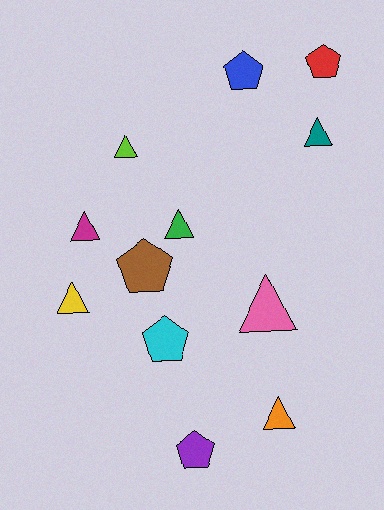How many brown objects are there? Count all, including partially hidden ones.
There is 1 brown object.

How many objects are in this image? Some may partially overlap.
There are 12 objects.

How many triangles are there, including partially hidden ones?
There are 7 triangles.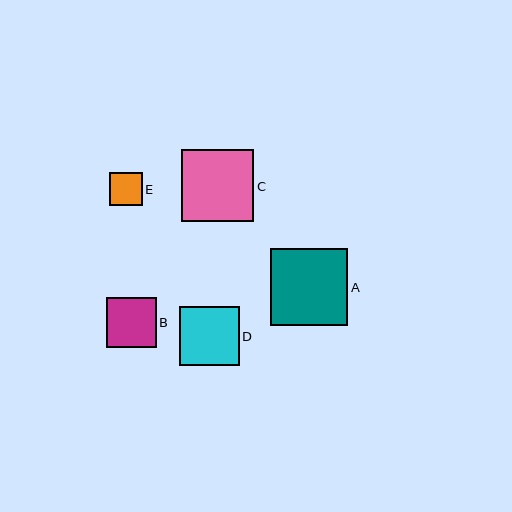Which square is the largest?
Square A is the largest with a size of approximately 77 pixels.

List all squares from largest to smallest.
From largest to smallest: A, C, D, B, E.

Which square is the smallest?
Square E is the smallest with a size of approximately 32 pixels.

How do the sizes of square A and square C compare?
Square A and square C are approximately the same size.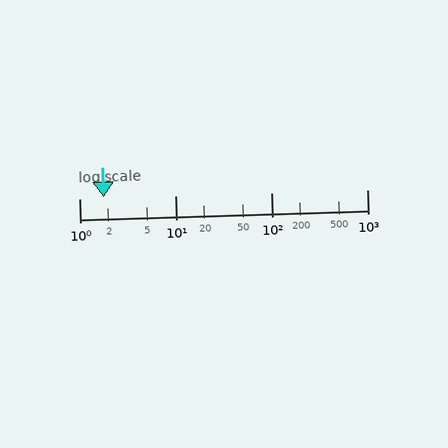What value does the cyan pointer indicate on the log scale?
The pointer indicates approximately 1.8.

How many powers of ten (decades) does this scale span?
The scale spans 3 decades, from 1 to 1000.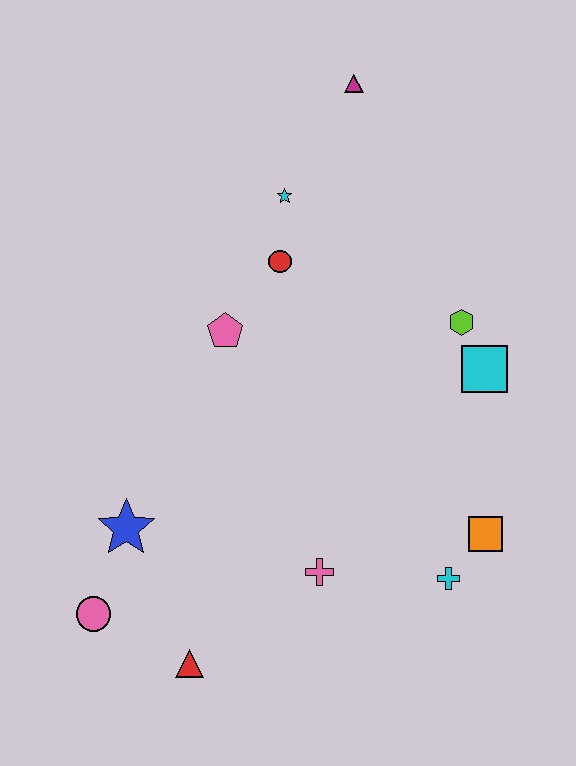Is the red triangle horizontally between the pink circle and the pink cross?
Yes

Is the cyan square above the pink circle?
Yes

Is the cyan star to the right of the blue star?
Yes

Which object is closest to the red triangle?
The pink circle is closest to the red triangle.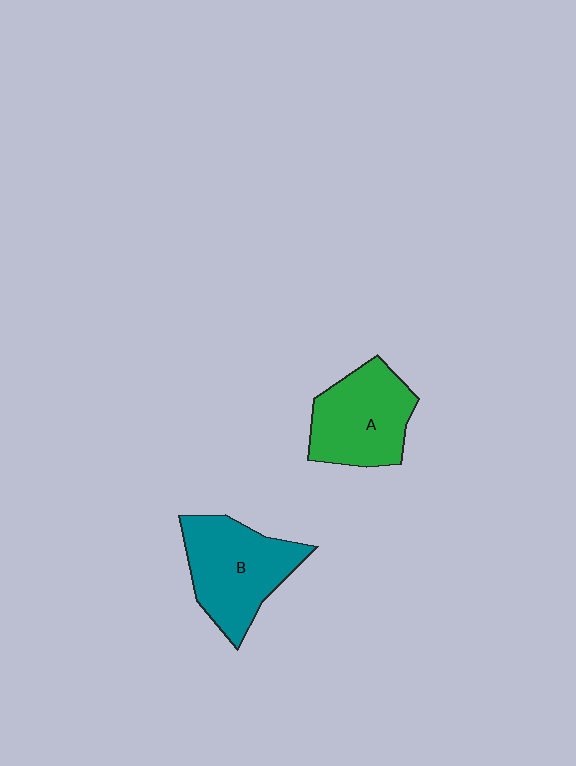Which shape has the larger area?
Shape B (teal).